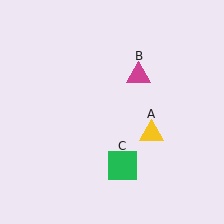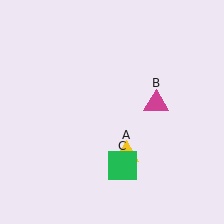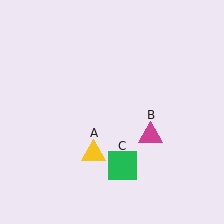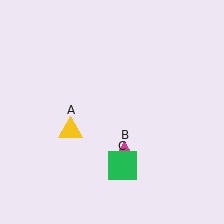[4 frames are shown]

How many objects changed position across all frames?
2 objects changed position: yellow triangle (object A), magenta triangle (object B).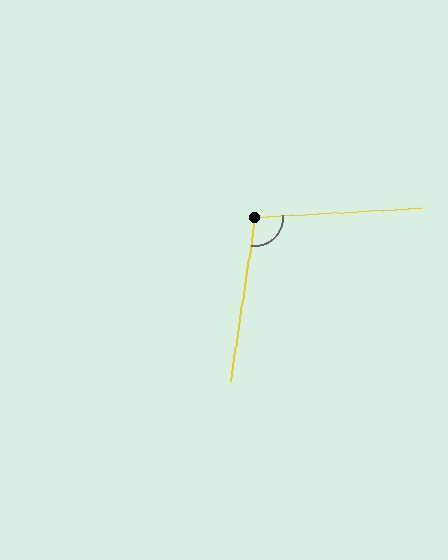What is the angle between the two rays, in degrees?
Approximately 102 degrees.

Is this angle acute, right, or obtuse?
It is obtuse.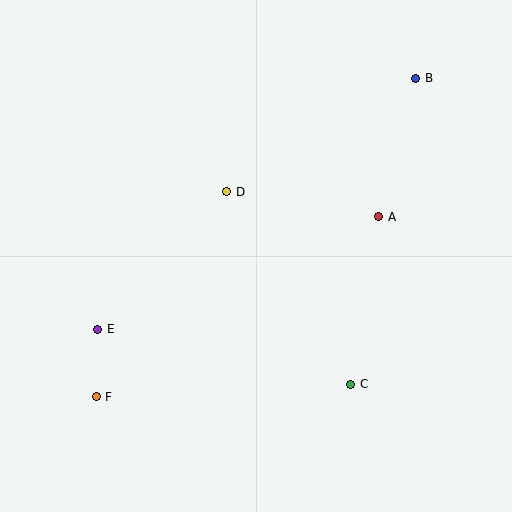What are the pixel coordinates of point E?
Point E is at (98, 329).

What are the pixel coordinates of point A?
Point A is at (379, 217).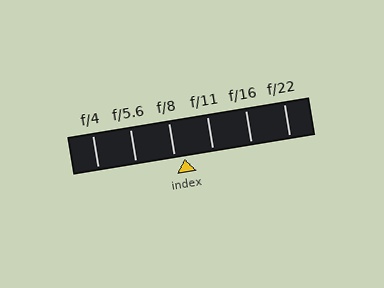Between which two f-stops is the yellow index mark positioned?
The index mark is between f/8 and f/11.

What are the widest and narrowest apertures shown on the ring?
The widest aperture shown is f/4 and the narrowest is f/22.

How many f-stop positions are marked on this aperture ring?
There are 6 f-stop positions marked.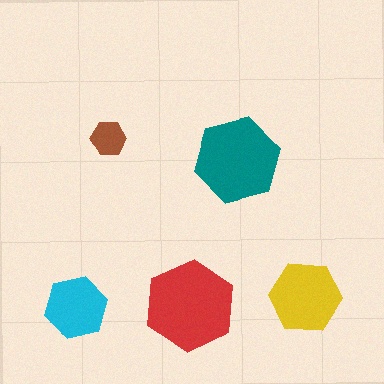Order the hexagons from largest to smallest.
the red one, the teal one, the yellow one, the cyan one, the brown one.